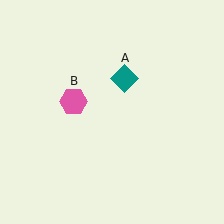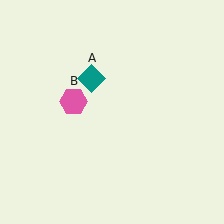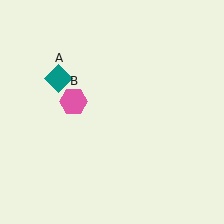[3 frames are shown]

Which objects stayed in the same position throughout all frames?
Pink hexagon (object B) remained stationary.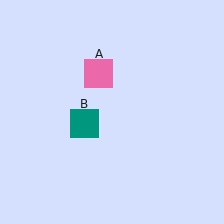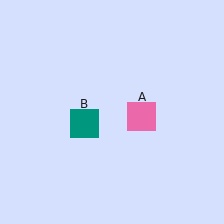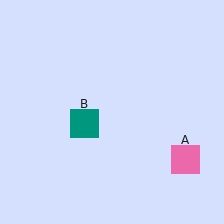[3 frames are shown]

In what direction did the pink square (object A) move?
The pink square (object A) moved down and to the right.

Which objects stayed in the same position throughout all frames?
Teal square (object B) remained stationary.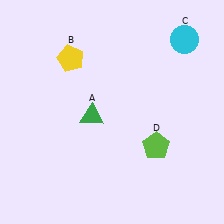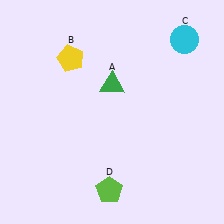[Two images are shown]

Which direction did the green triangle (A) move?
The green triangle (A) moved up.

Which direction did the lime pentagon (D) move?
The lime pentagon (D) moved left.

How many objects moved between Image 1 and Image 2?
2 objects moved between the two images.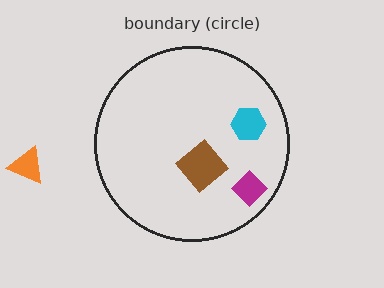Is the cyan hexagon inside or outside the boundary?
Inside.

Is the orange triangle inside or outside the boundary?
Outside.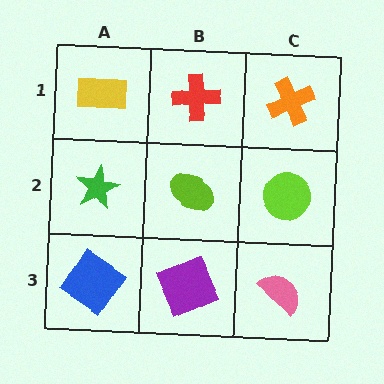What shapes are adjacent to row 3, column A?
A green star (row 2, column A), a purple square (row 3, column B).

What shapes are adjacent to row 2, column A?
A yellow rectangle (row 1, column A), a blue diamond (row 3, column A), a lime ellipse (row 2, column B).